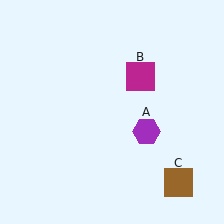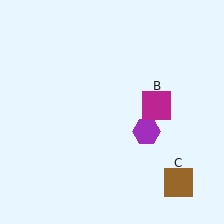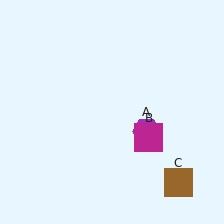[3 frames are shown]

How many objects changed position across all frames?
1 object changed position: magenta square (object B).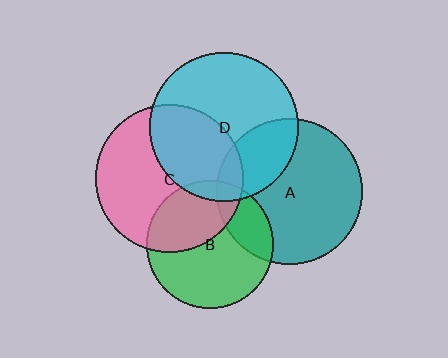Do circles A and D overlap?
Yes.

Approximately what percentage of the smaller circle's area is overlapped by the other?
Approximately 25%.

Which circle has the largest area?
Circle D (cyan).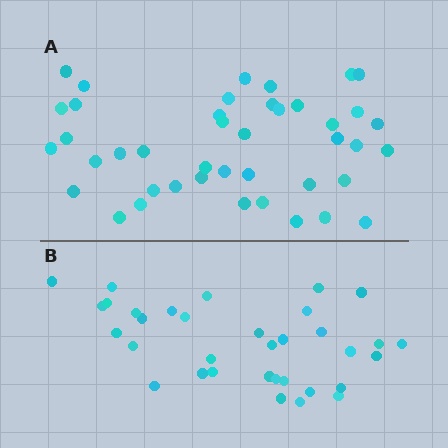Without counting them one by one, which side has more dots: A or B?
Region A (the top region) has more dots.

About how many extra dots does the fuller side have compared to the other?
Region A has roughly 8 or so more dots than region B.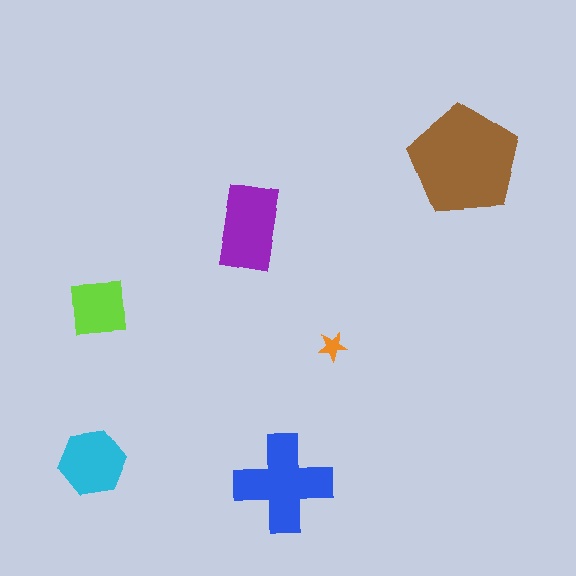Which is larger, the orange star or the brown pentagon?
The brown pentagon.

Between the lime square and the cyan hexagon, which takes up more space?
The cyan hexagon.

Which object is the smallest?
The orange star.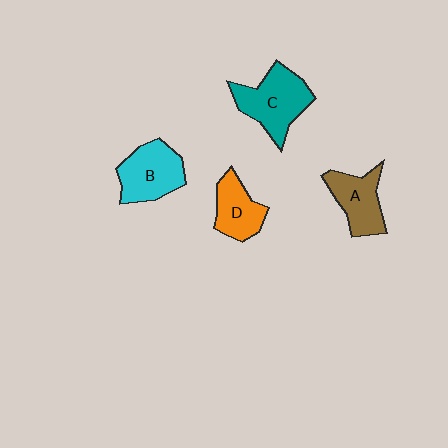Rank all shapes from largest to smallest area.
From largest to smallest: C (teal), B (cyan), A (brown), D (orange).